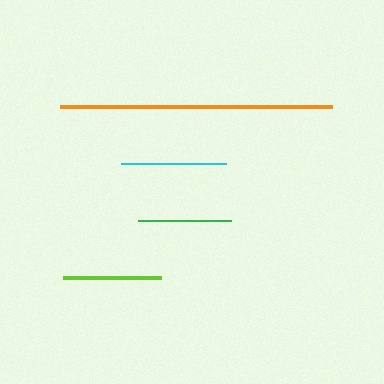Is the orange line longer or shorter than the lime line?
The orange line is longer than the lime line.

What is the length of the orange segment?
The orange segment is approximately 273 pixels long.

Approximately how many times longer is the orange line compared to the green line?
The orange line is approximately 2.9 times the length of the green line.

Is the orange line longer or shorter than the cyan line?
The orange line is longer than the cyan line.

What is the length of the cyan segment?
The cyan segment is approximately 105 pixels long.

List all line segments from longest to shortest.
From longest to shortest: orange, cyan, lime, green.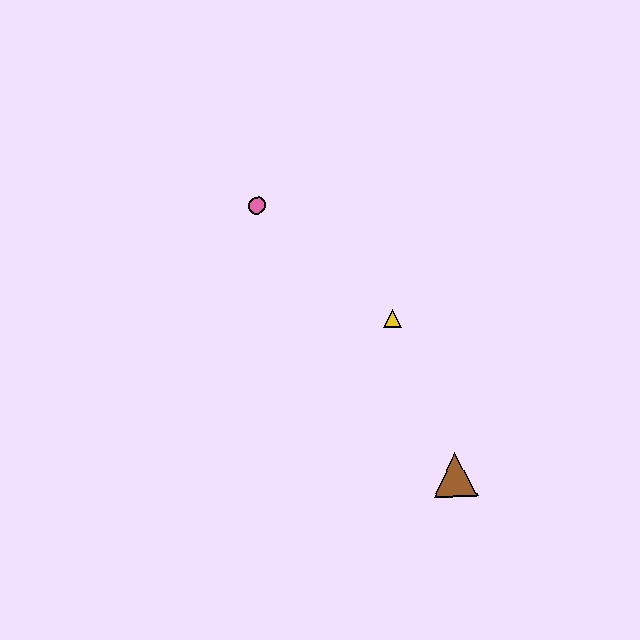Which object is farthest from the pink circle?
The brown triangle is farthest from the pink circle.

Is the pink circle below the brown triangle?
No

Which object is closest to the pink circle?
The yellow triangle is closest to the pink circle.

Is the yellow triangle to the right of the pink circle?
Yes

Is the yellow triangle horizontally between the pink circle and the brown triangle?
Yes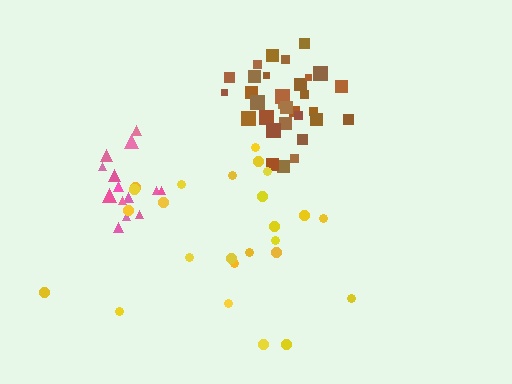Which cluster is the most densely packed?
Brown.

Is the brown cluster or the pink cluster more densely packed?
Brown.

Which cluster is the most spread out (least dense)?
Yellow.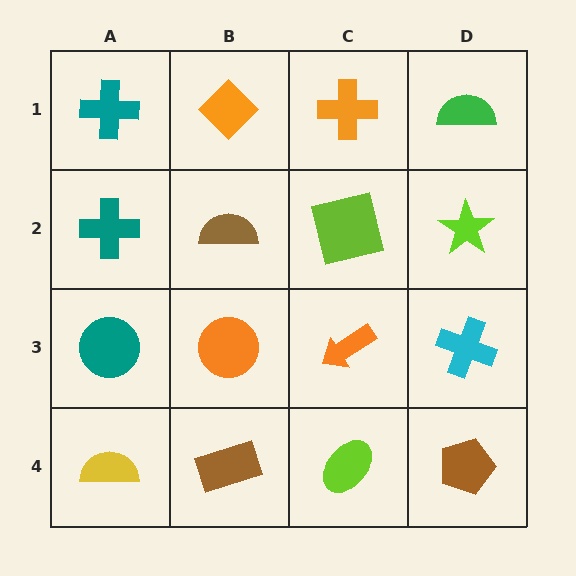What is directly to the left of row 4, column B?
A yellow semicircle.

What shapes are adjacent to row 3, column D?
A lime star (row 2, column D), a brown pentagon (row 4, column D), an orange arrow (row 3, column C).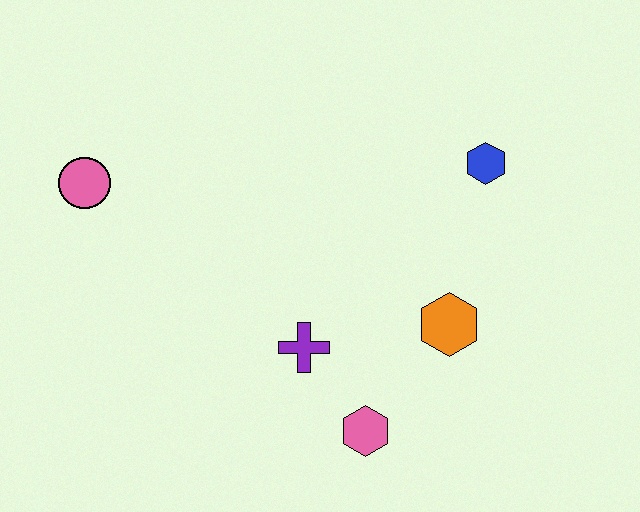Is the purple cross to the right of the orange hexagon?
No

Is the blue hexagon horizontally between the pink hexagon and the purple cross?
No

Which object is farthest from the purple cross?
The pink circle is farthest from the purple cross.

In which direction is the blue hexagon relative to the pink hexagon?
The blue hexagon is above the pink hexagon.